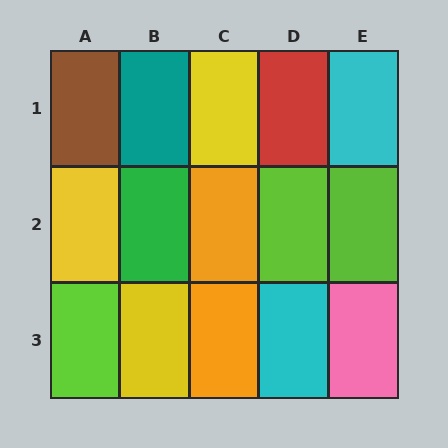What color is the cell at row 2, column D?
Lime.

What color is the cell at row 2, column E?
Lime.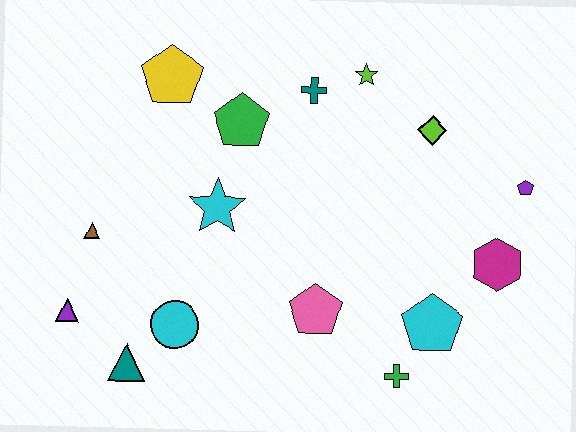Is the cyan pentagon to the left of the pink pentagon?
No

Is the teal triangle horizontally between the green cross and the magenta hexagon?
No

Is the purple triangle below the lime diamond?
Yes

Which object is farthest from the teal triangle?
The purple pentagon is farthest from the teal triangle.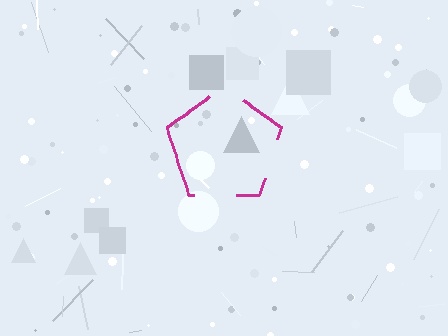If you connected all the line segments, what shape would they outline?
They would outline a pentagon.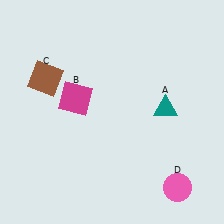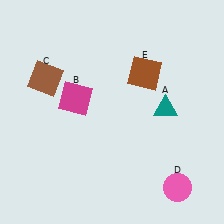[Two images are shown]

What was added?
A brown square (E) was added in Image 2.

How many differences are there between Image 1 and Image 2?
There is 1 difference between the two images.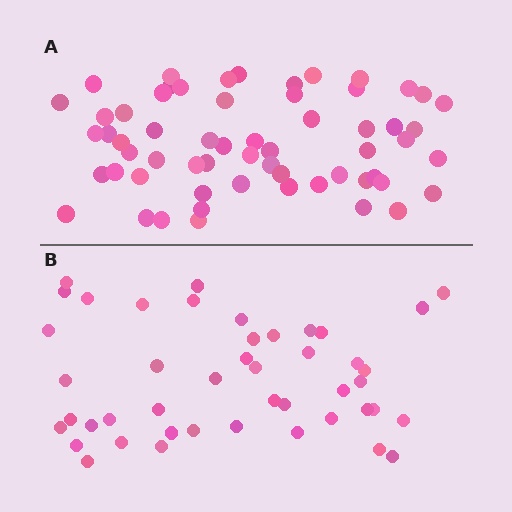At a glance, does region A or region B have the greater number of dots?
Region A (the top region) has more dots.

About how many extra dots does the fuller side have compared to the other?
Region A has approximately 15 more dots than region B.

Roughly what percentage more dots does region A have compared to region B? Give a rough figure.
About 35% more.